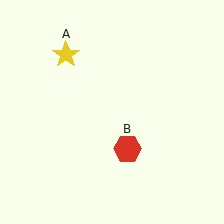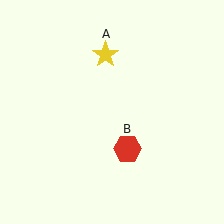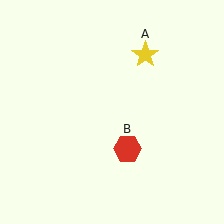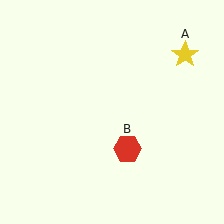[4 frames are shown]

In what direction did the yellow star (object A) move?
The yellow star (object A) moved right.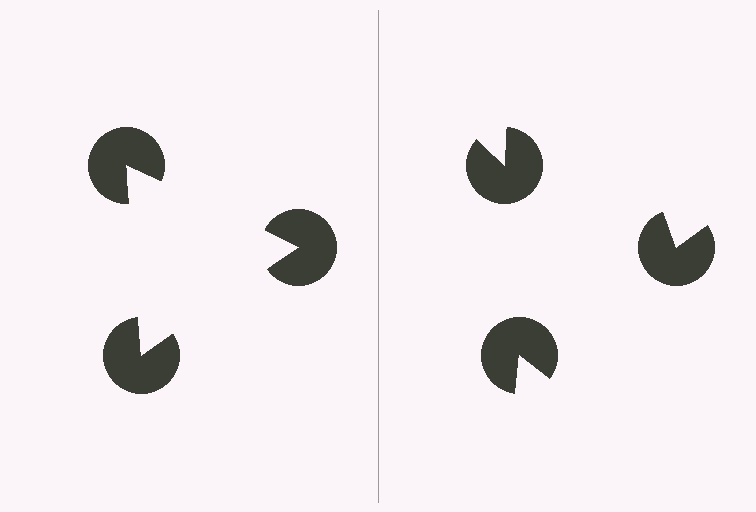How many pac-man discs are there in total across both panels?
6 — 3 on each side.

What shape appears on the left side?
An illusory triangle.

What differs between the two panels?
The pac-man discs are positioned identically on both sides; only the wedge orientations differ. On the left they align to a triangle; on the right they are misaligned.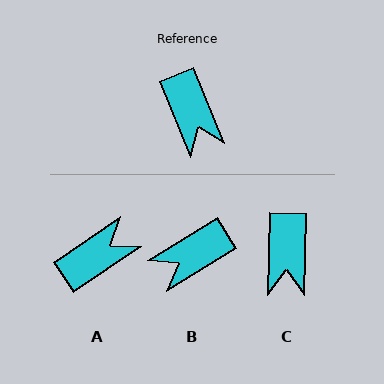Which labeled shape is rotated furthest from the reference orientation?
A, about 102 degrees away.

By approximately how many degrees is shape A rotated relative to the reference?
Approximately 102 degrees counter-clockwise.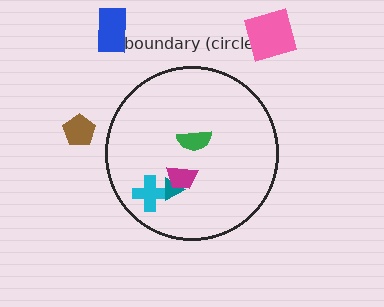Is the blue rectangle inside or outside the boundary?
Outside.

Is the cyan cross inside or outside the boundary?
Inside.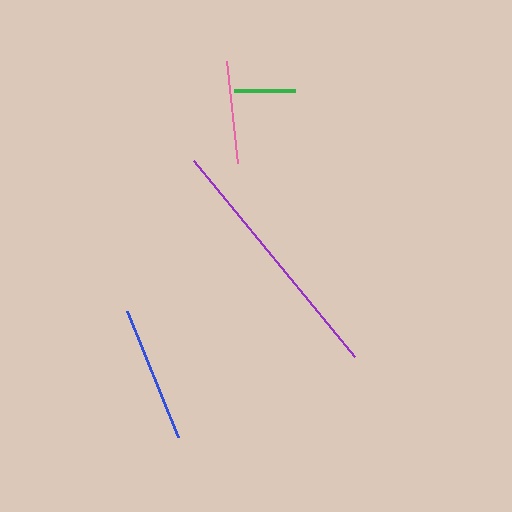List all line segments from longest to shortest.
From longest to shortest: purple, blue, pink, green.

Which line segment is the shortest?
The green line is the shortest at approximately 60 pixels.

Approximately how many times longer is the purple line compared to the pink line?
The purple line is approximately 2.5 times the length of the pink line.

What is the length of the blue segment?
The blue segment is approximately 136 pixels long.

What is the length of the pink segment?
The pink segment is approximately 103 pixels long.